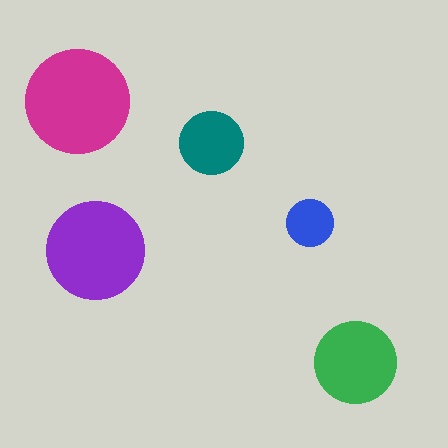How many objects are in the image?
There are 5 objects in the image.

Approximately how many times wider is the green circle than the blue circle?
About 1.5 times wider.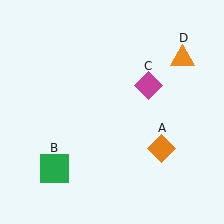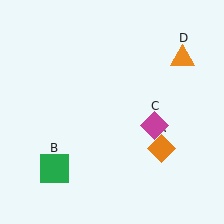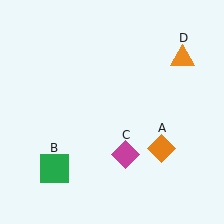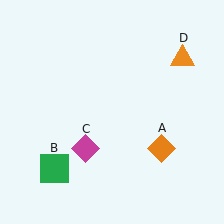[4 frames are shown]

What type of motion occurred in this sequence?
The magenta diamond (object C) rotated clockwise around the center of the scene.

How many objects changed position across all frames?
1 object changed position: magenta diamond (object C).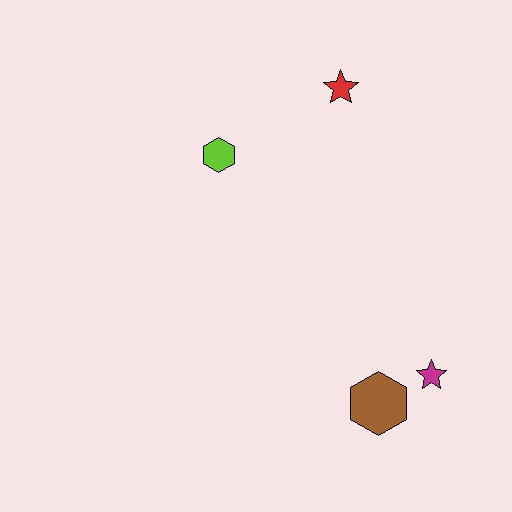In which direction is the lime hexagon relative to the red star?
The lime hexagon is to the left of the red star.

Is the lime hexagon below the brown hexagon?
No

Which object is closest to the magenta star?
The brown hexagon is closest to the magenta star.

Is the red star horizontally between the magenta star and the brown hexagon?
No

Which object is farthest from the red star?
The brown hexagon is farthest from the red star.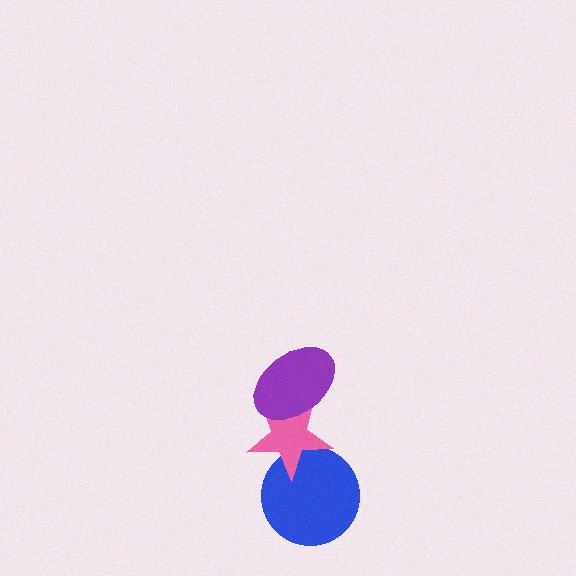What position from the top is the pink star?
The pink star is 2nd from the top.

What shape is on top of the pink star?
The purple ellipse is on top of the pink star.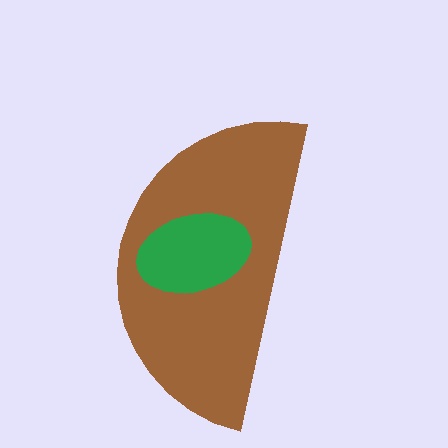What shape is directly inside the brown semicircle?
The green ellipse.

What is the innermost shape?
The green ellipse.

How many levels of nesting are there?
2.